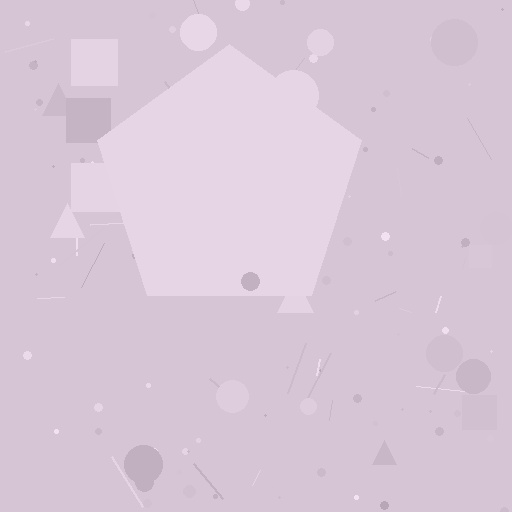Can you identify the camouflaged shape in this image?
The camouflaged shape is a pentagon.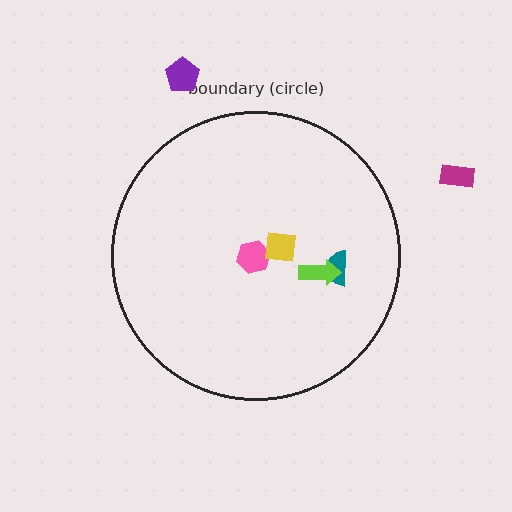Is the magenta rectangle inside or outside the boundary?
Outside.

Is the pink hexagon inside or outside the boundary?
Inside.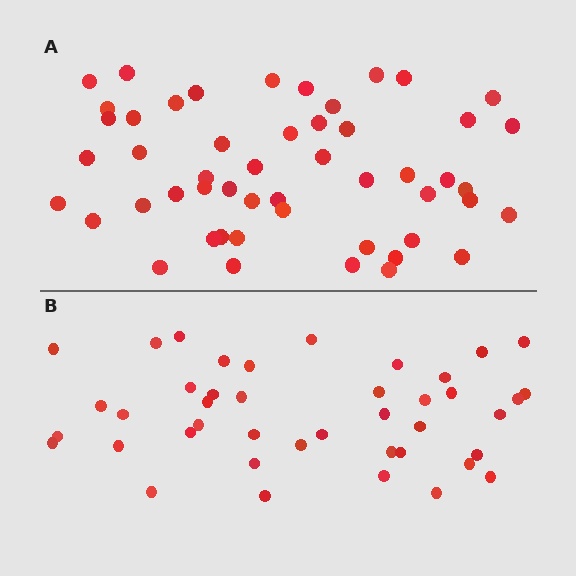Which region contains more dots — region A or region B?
Region A (the top region) has more dots.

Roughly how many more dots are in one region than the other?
Region A has roughly 8 or so more dots than region B.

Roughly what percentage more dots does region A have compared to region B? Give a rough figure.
About 20% more.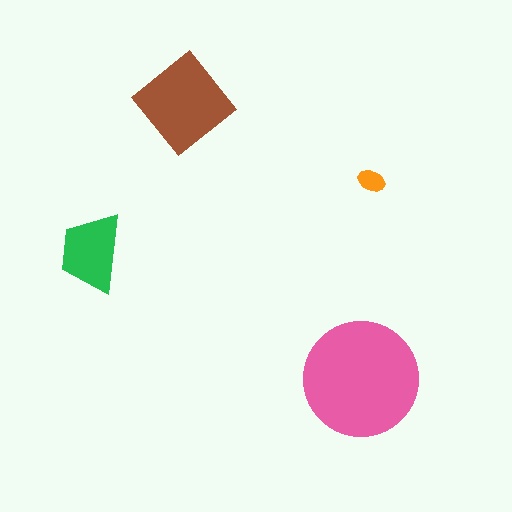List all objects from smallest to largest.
The orange ellipse, the green trapezoid, the brown diamond, the pink circle.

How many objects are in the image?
There are 4 objects in the image.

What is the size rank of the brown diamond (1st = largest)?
2nd.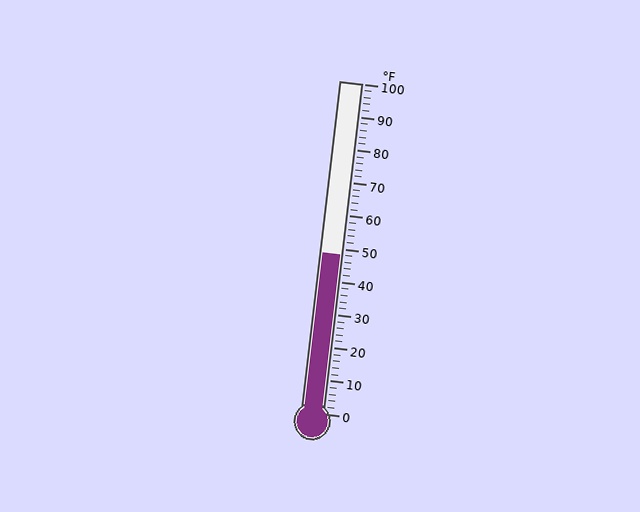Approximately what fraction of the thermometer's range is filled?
The thermometer is filled to approximately 50% of its range.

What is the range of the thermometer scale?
The thermometer scale ranges from 0°F to 100°F.